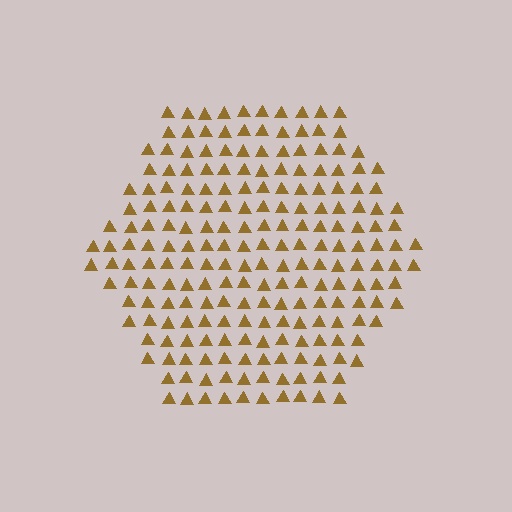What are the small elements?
The small elements are triangles.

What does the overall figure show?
The overall figure shows a hexagon.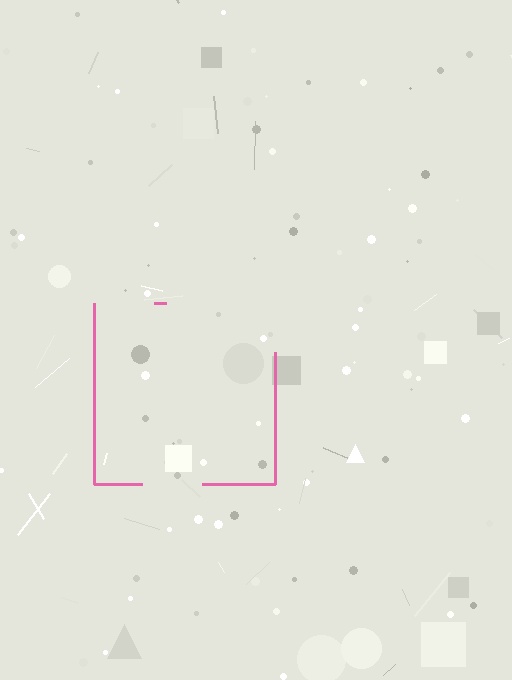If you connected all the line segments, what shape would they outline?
They would outline a square.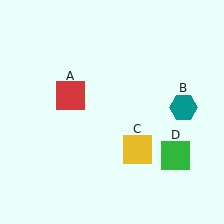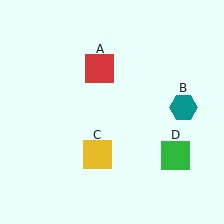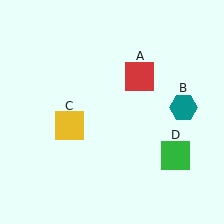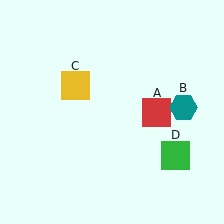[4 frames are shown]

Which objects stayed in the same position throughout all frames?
Teal hexagon (object B) and green square (object D) remained stationary.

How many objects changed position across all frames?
2 objects changed position: red square (object A), yellow square (object C).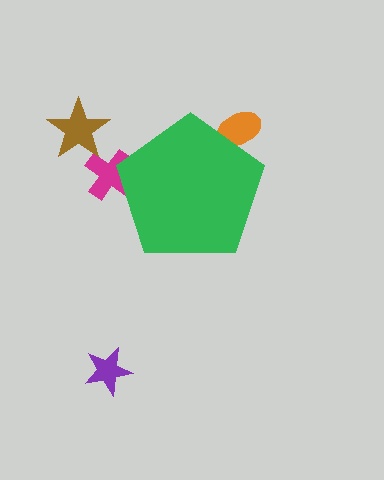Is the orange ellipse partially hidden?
Yes, the orange ellipse is partially hidden behind the green pentagon.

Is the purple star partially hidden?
No, the purple star is fully visible.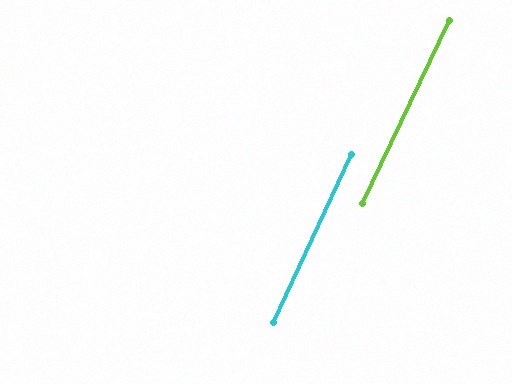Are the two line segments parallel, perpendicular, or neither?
Parallel — their directions differ by only 1.0°.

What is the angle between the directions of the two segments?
Approximately 1 degree.